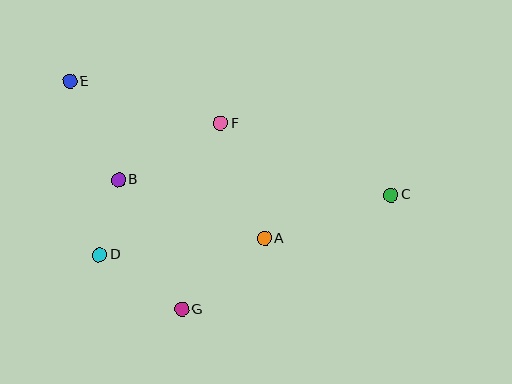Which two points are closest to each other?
Points B and D are closest to each other.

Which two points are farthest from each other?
Points C and E are farthest from each other.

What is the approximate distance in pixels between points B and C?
The distance between B and C is approximately 273 pixels.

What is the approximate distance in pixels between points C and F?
The distance between C and F is approximately 185 pixels.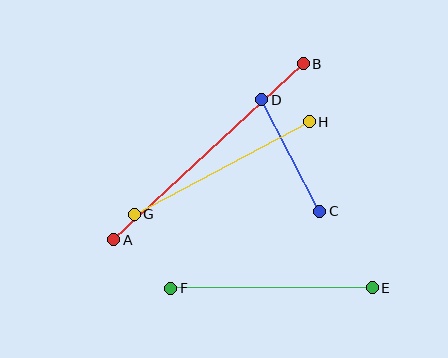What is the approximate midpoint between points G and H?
The midpoint is at approximately (222, 168) pixels.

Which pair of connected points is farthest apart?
Points A and B are farthest apart.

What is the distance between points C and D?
The distance is approximately 126 pixels.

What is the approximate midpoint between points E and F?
The midpoint is at approximately (271, 288) pixels.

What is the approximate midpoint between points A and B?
The midpoint is at approximately (209, 152) pixels.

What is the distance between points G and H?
The distance is approximately 198 pixels.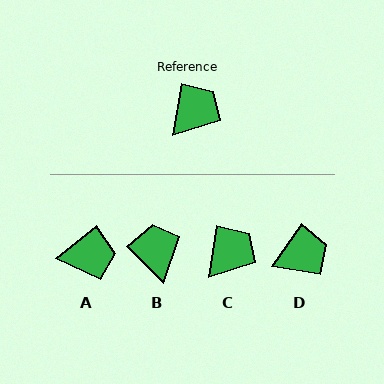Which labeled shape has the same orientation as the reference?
C.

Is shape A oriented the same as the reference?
No, it is off by about 42 degrees.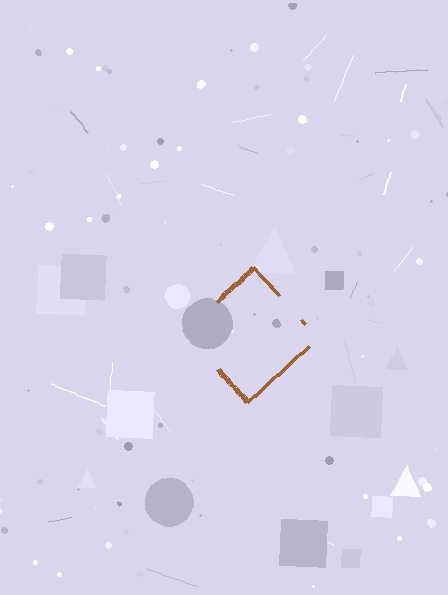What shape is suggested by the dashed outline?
The dashed outline suggests a diamond.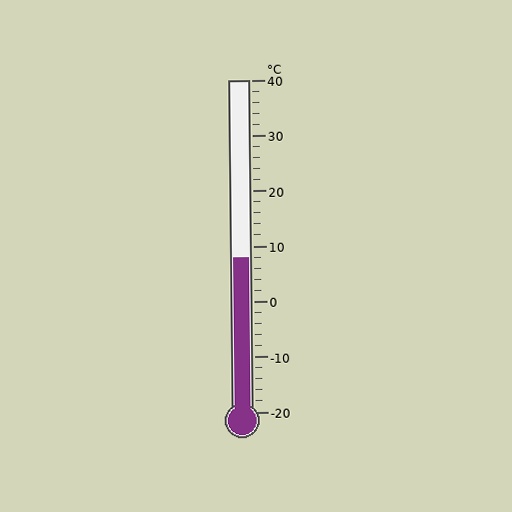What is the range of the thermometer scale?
The thermometer scale ranges from -20°C to 40°C.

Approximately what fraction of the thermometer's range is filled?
The thermometer is filled to approximately 45% of its range.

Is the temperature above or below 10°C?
The temperature is below 10°C.